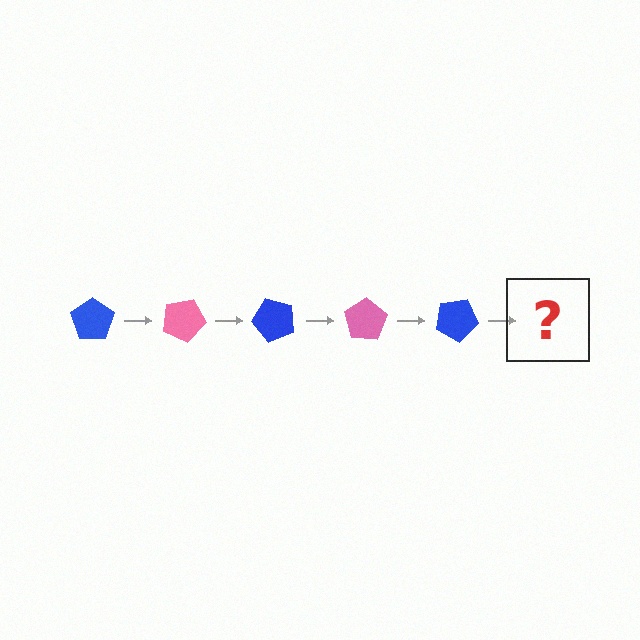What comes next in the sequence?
The next element should be a pink pentagon, rotated 125 degrees from the start.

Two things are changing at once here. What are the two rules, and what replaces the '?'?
The two rules are that it rotates 25 degrees each step and the color cycles through blue and pink. The '?' should be a pink pentagon, rotated 125 degrees from the start.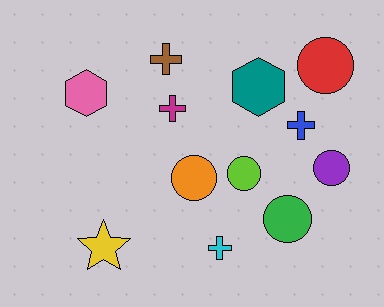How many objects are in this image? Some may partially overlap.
There are 12 objects.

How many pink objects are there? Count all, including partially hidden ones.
There is 1 pink object.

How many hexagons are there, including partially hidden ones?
There are 2 hexagons.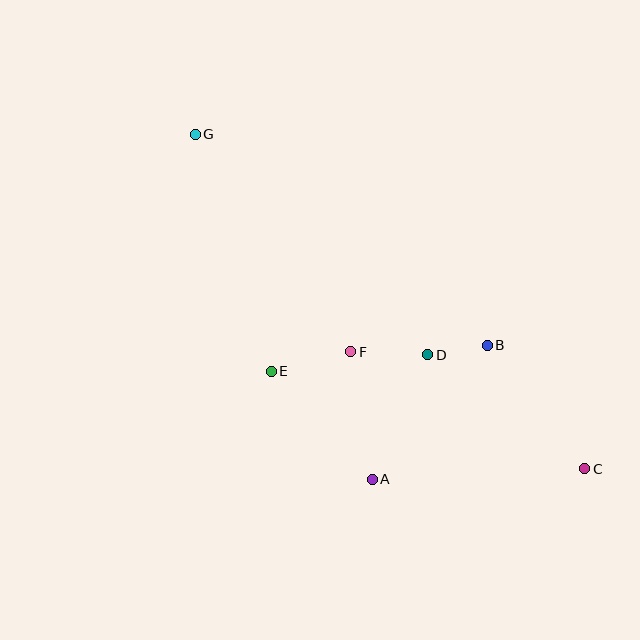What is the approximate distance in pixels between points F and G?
The distance between F and G is approximately 267 pixels.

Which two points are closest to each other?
Points B and D are closest to each other.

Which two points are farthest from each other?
Points C and G are farthest from each other.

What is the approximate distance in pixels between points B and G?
The distance between B and G is approximately 360 pixels.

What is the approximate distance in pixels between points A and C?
The distance between A and C is approximately 213 pixels.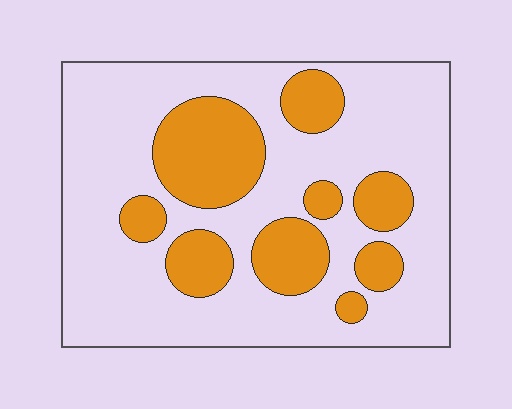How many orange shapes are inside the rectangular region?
9.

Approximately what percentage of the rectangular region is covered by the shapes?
Approximately 30%.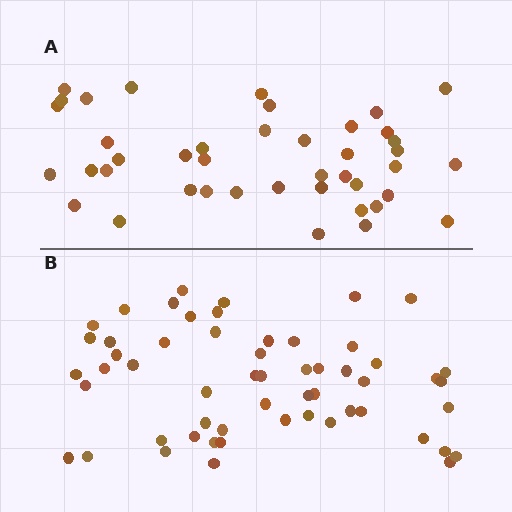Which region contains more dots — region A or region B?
Region B (the bottom region) has more dots.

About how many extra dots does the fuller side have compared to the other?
Region B has approximately 15 more dots than region A.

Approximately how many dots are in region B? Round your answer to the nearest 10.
About 60 dots. (The exact count is 56, which rounds to 60.)